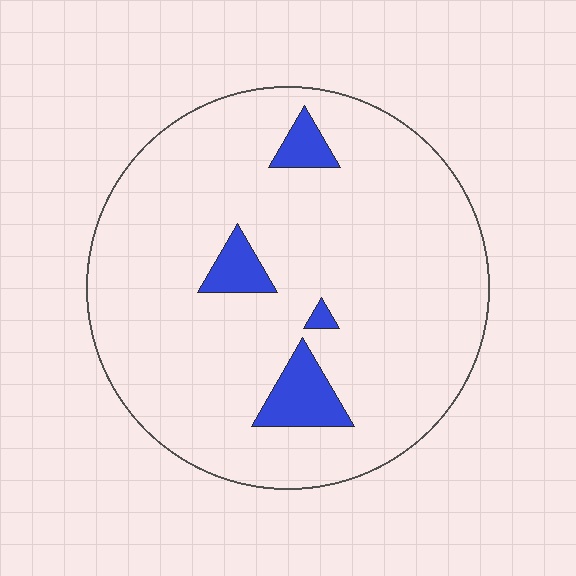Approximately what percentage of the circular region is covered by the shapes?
Approximately 10%.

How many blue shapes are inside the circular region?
4.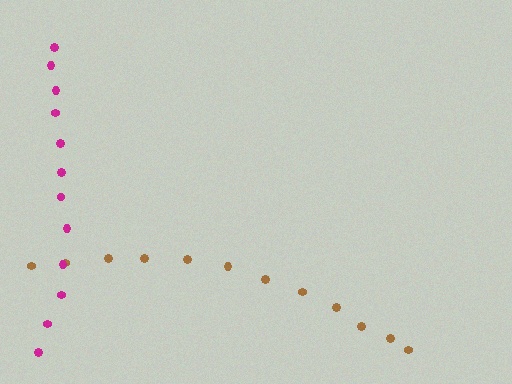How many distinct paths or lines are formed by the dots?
There are 2 distinct paths.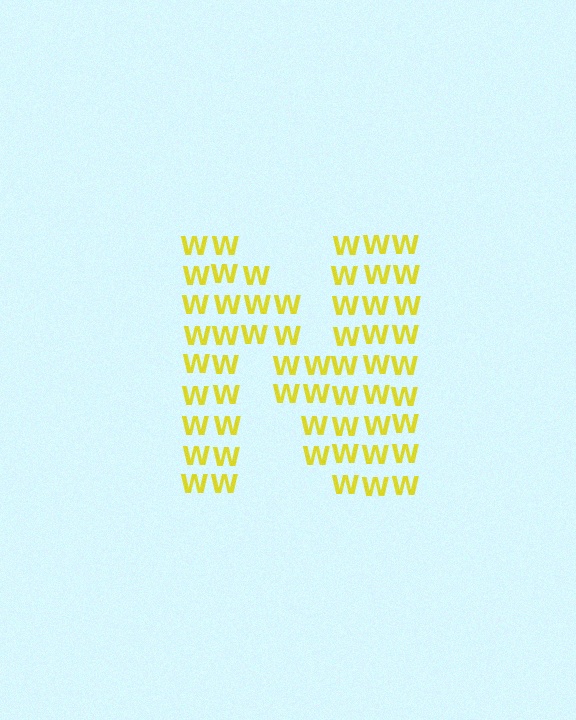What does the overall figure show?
The overall figure shows the letter N.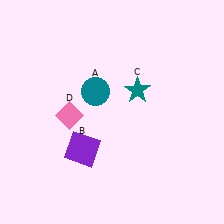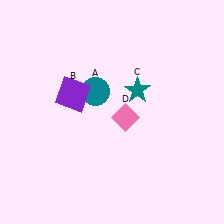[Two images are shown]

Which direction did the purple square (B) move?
The purple square (B) moved up.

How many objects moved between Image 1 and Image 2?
2 objects moved between the two images.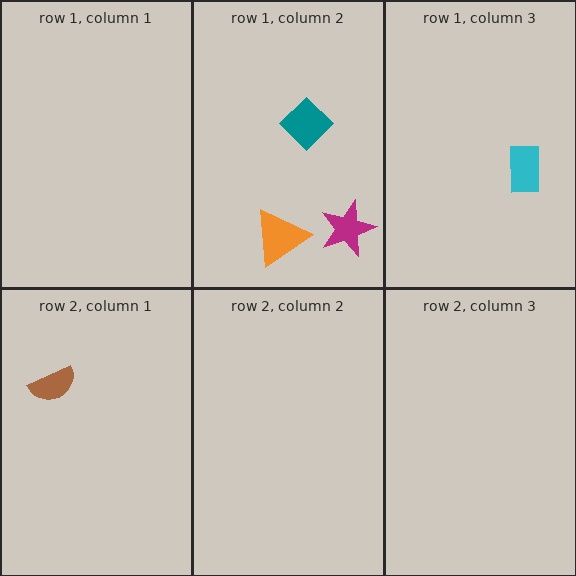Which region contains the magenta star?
The row 1, column 2 region.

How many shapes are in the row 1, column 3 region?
1.